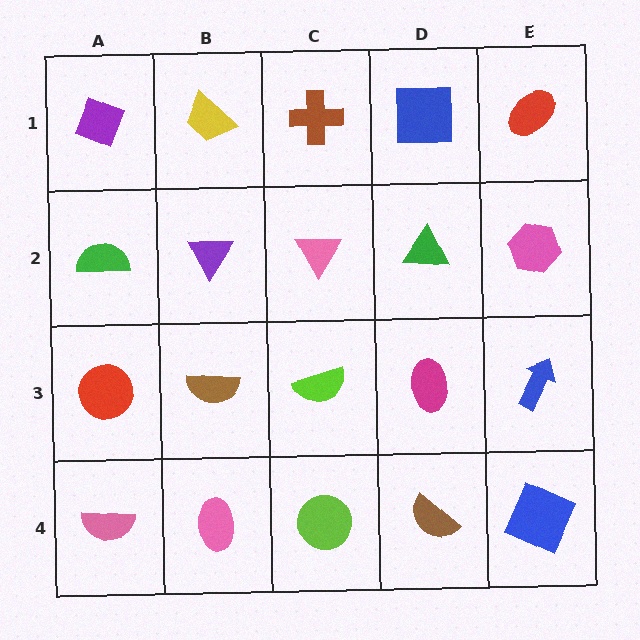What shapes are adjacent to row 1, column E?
A pink hexagon (row 2, column E), a blue square (row 1, column D).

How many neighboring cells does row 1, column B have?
3.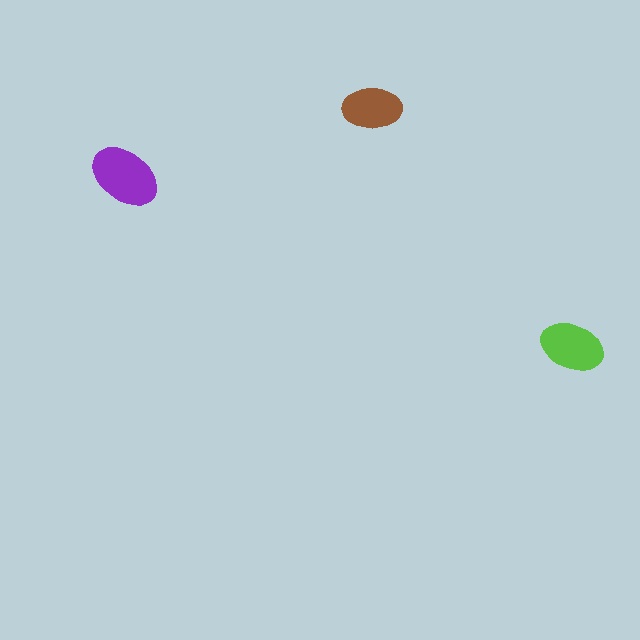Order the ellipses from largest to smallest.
the purple one, the lime one, the brown one.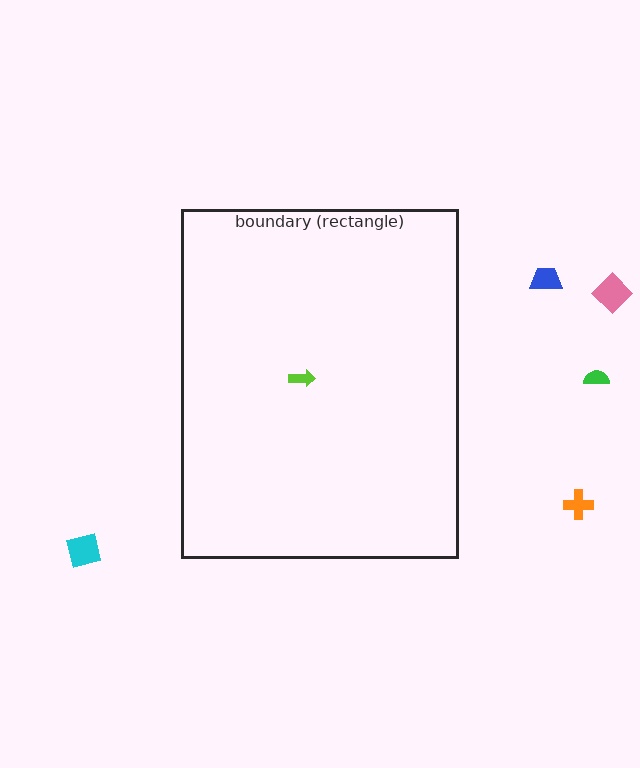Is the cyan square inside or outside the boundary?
Outside.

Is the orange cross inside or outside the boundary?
Outside.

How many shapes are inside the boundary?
1 inside, 5 outside.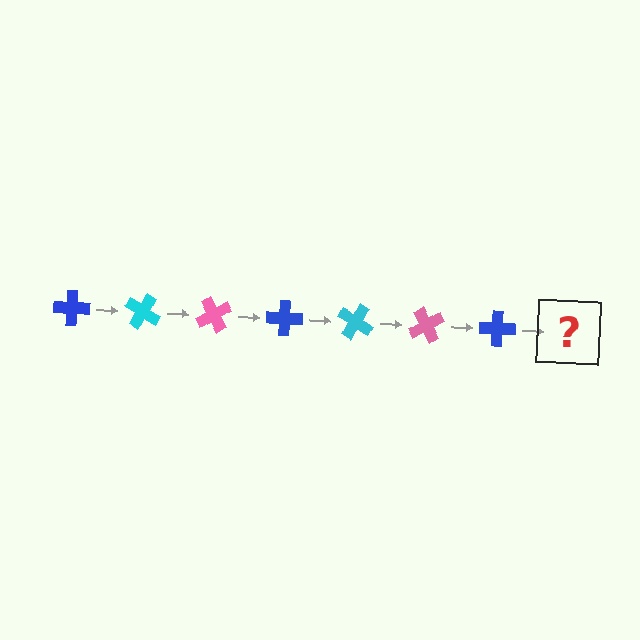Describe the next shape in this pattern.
It should be a cyan cross, rotated 210 degrees from the start.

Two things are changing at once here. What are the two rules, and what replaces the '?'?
The two rules are that it rotates 30 degrees each step and the color cycles through blue, cyan, and pink. The '?' should be a cyan cross, rotated 210 degrees from the start.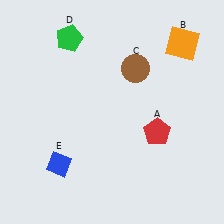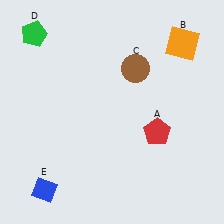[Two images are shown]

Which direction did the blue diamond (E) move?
The blue diamond (E) moved down.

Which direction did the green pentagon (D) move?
The green pentagon (D) moved left.